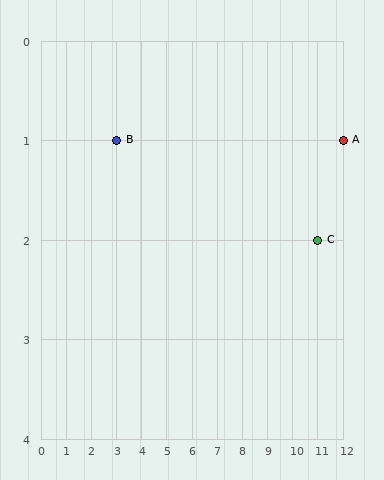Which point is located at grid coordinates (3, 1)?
Point B is at (3, 1).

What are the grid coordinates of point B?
Point B is at grid coordinates (3, 1).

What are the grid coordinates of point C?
Point C is at grid coordinates (11, 2).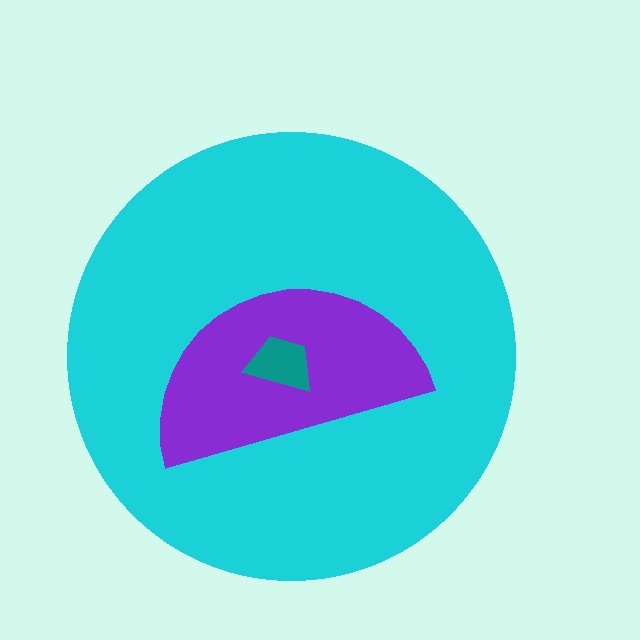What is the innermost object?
The teal trapezoid.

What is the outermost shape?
The cyan circle.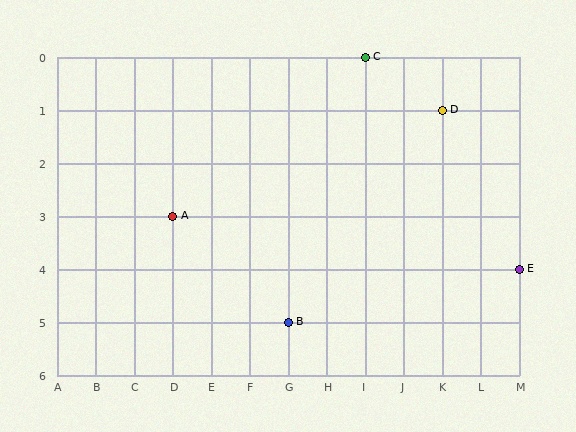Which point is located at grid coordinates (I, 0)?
Point C is at (I, 0).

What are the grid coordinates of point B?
Point B is at grid coordinates (G, 5).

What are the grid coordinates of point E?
Point E is at grid coordinates (M, 4).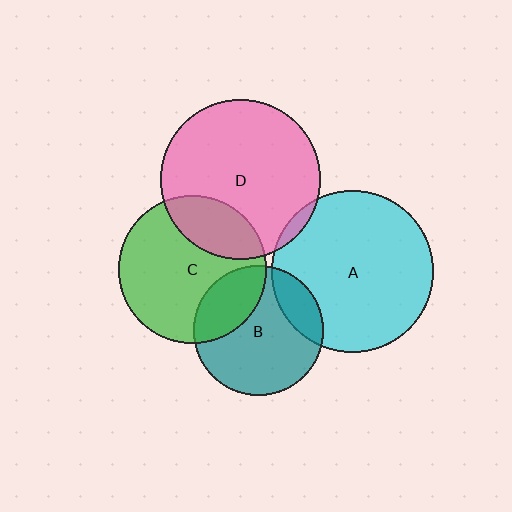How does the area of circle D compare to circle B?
Approximately 1.5 times.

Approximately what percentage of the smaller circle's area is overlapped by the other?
Approximately 25%.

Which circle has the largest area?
Circle A (cyan).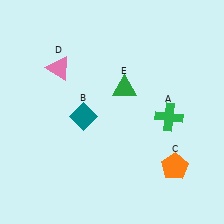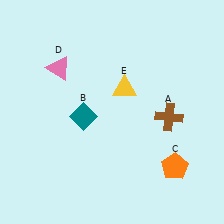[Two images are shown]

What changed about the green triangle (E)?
In Image 1, E is green. In Image 2, it changed to yellow.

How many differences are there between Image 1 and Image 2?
There are 2 differences between the two images.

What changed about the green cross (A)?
In Image 1, A is green. In Image 2, it changed to brown.